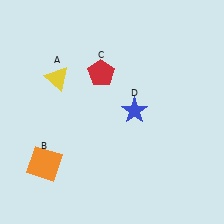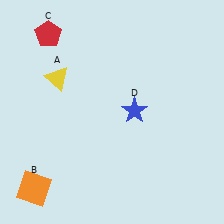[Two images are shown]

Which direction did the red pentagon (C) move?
The red pentagon (C) moved left.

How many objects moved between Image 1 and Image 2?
2 objects moved between the two images.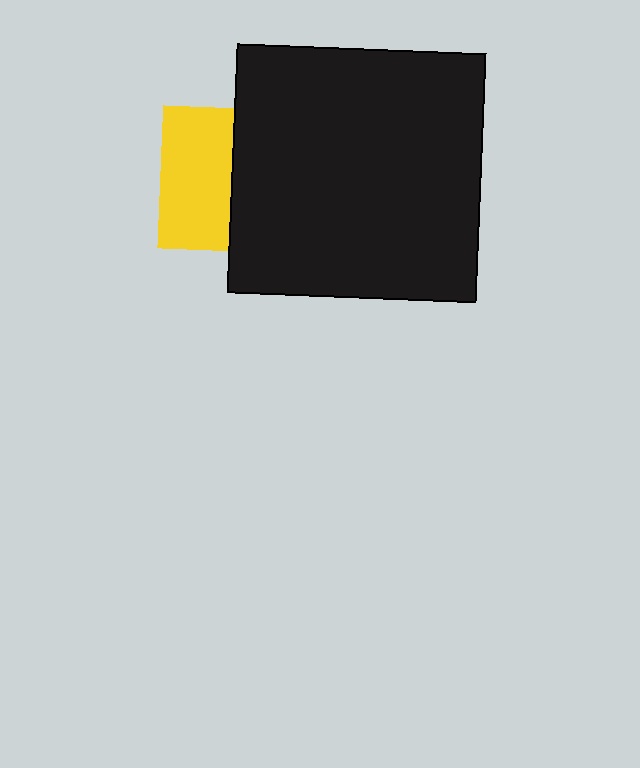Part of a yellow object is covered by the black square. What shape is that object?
It is a square.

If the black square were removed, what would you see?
You would see the complete yellow square.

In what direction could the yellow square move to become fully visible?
The yellow square could move left. That would shift it out from behind the black square entirely.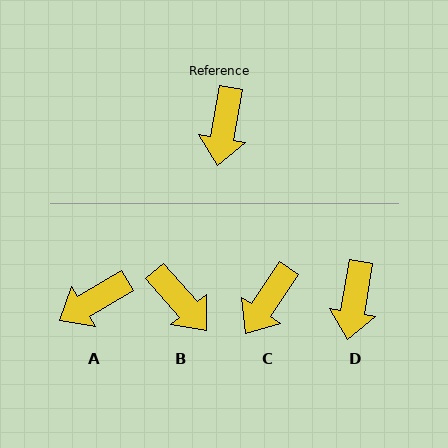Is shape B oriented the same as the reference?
No, it is off by about 51 degrees.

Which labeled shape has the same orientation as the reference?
D.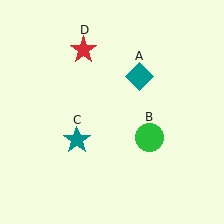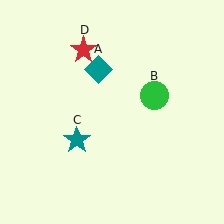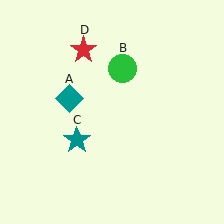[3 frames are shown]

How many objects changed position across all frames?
2 objects changed position: teal diamond (object A), green circle (object B).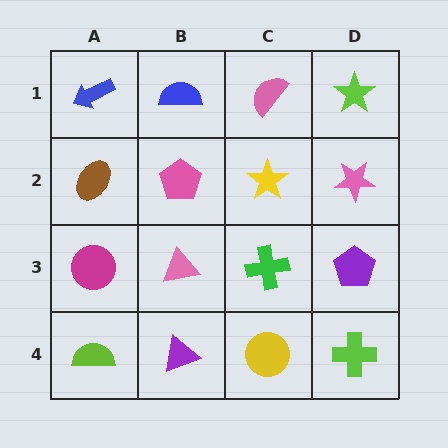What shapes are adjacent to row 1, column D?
A pink star (row 2, column D), a pink semicircle (row 1, column C).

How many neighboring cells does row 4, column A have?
2.